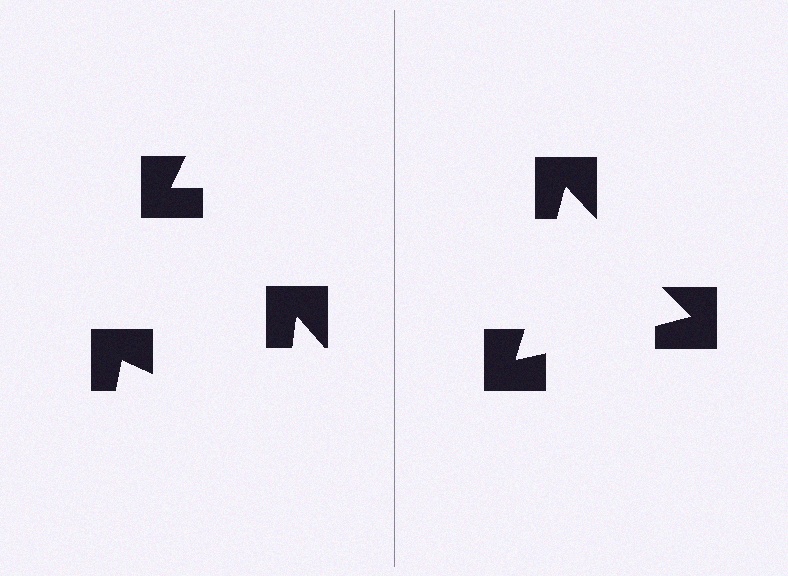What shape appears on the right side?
An illusory triangle.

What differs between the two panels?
The notched squares are positioned identically on both sides; only the wedge orientations differ. On the right they align to a triangle; on the left they are misaligned.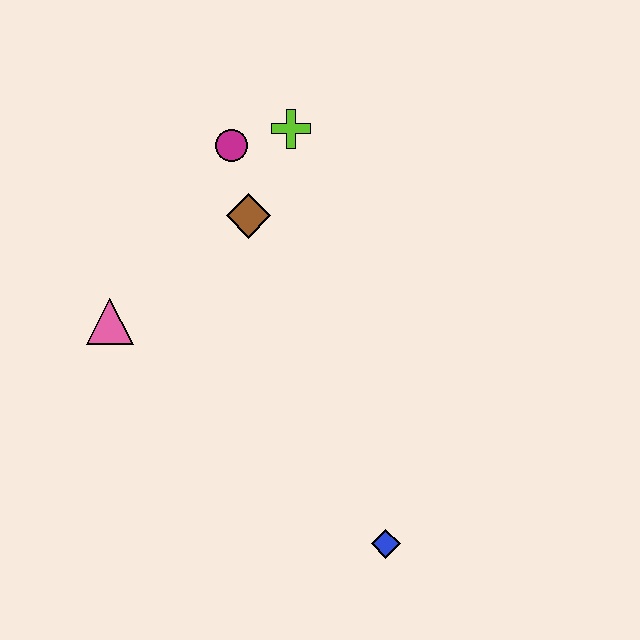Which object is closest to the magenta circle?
The lime cross is closest to the magenta circle.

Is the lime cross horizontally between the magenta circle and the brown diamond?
No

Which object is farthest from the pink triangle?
The blue diamond is farthest from the pink triangle.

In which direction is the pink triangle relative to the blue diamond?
The pink triangle is to the left of the blue diamond.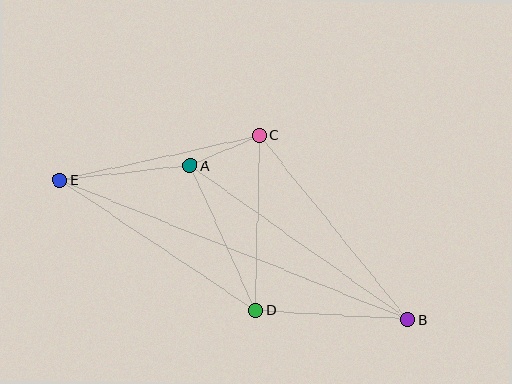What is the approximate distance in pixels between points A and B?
The distance between A and B is approximately 266 pixels.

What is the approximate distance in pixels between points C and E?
The distance between C and E is approximately 204 pixels.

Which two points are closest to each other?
Points A and C are closest to each other.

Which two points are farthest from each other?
Points B and E are farthest from each other.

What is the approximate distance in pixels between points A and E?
The distance between A and E is approximately 131 pixels.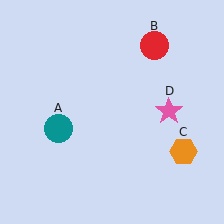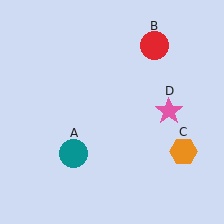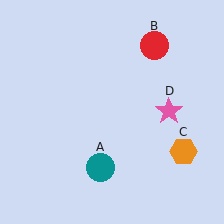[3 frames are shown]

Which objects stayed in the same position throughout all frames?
Red circle (object B) and orange hexagon (object C) and pink star (object D) remained stationary.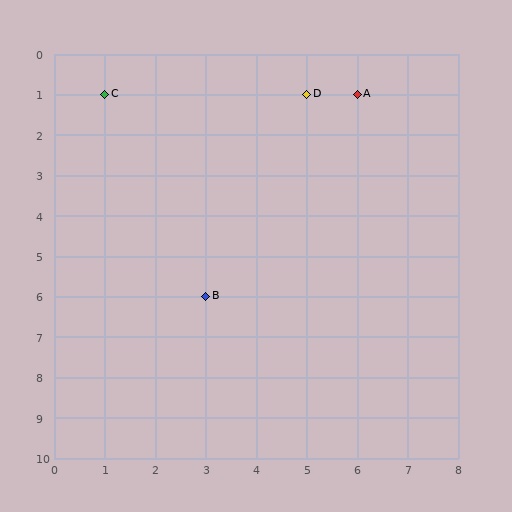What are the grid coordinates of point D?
Point D is at grid coordinates (5, 1).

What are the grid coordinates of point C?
Point C is at grid coordinates (1, 1).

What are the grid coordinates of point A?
Point A is at grid coordinates (6, 1).